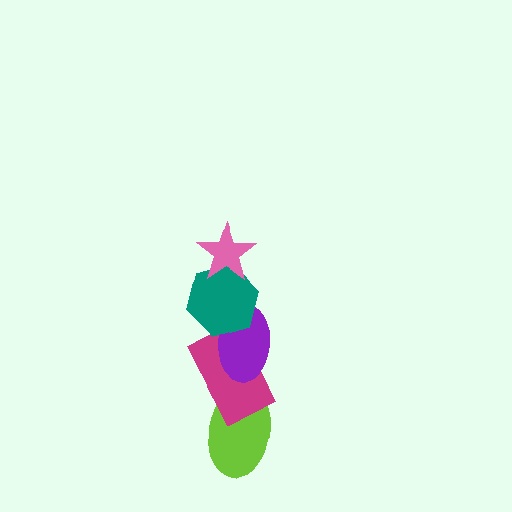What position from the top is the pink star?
The pink star is 1st from the top.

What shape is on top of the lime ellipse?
The magenta rectangle is on top of the lime ellipse.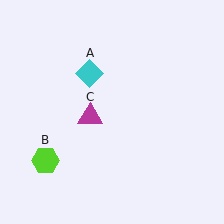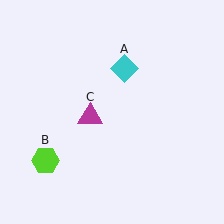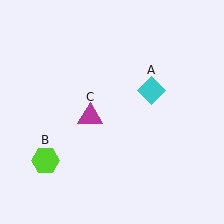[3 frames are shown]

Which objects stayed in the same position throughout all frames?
Lime hexagon (object B) and magenta triangle (object C) remained stationary.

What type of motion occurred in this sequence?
The cyan diamond (object A) rotated clockwise around the center of the scene.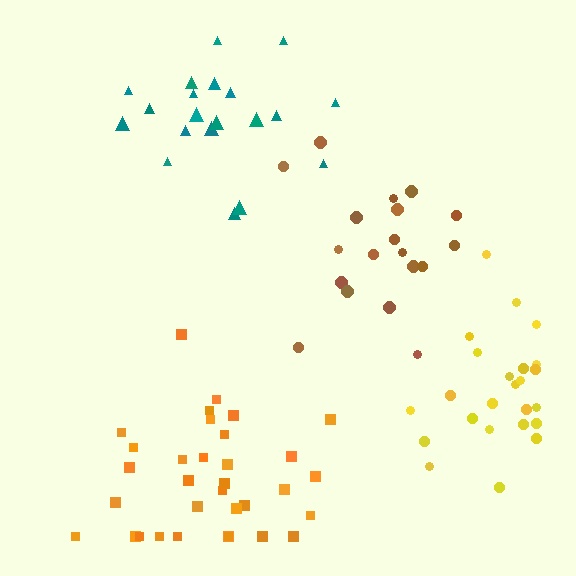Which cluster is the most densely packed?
Orange.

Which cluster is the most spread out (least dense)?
Teal.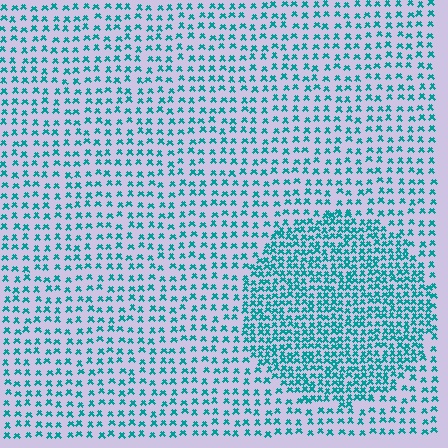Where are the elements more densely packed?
The elements are more densely packed inside the circle boundary.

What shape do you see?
I see a circle.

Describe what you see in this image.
The image contains small teal elements arranged at two different densities. A circle-shaped region is visible where the elements are more densely packed than the surrounding area.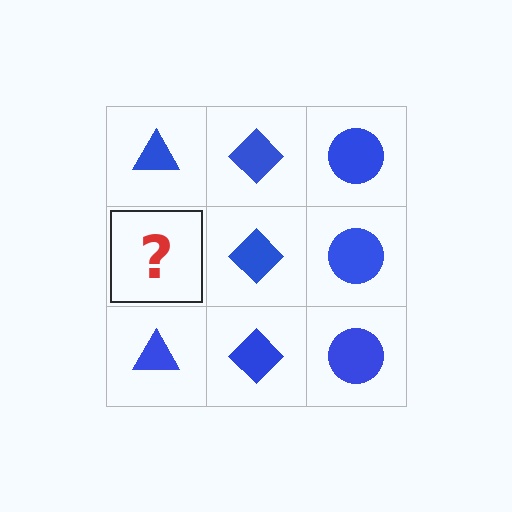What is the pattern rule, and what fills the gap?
The rule is that each column has a consistent shape. The gap should be filled with a blue triangle.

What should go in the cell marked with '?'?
The missing cell should contain a blue triangle.